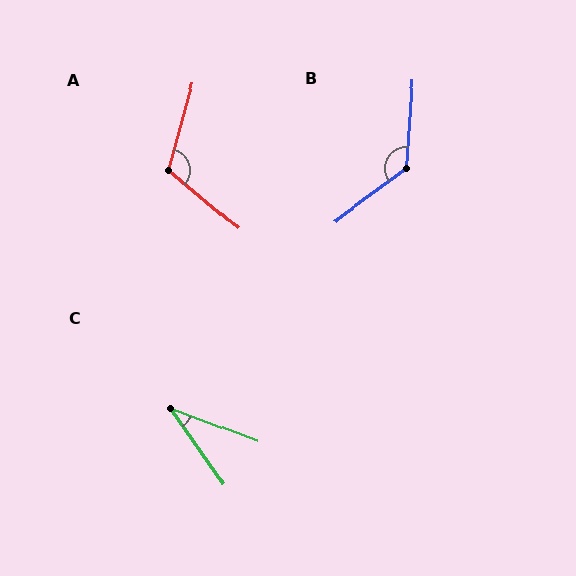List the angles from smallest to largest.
C (34°), A (114°), B (130°).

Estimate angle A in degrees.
Approximately 114 degrees.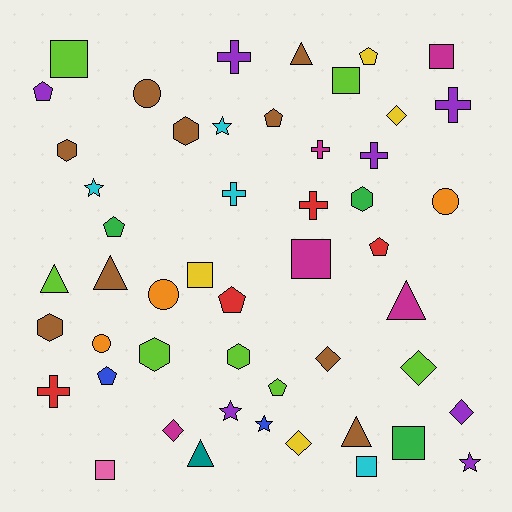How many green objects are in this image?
There are 3 green objects.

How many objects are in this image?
There are 50 objects.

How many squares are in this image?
There are 8 squares.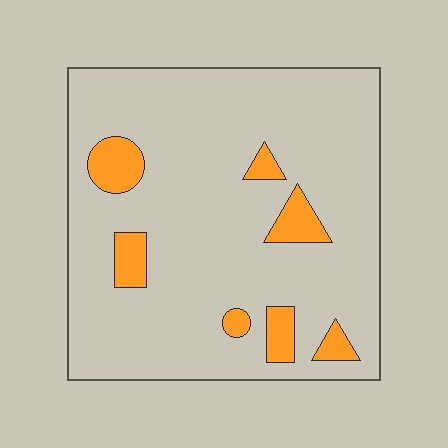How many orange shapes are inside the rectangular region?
7.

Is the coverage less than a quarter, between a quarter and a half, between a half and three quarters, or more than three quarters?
Less than a quarter.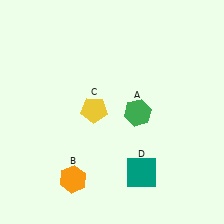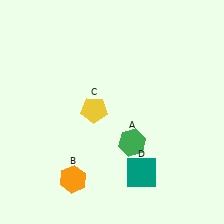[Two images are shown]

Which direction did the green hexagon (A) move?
The green hexagon (A) moved down.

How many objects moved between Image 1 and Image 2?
1 object moved between the two images.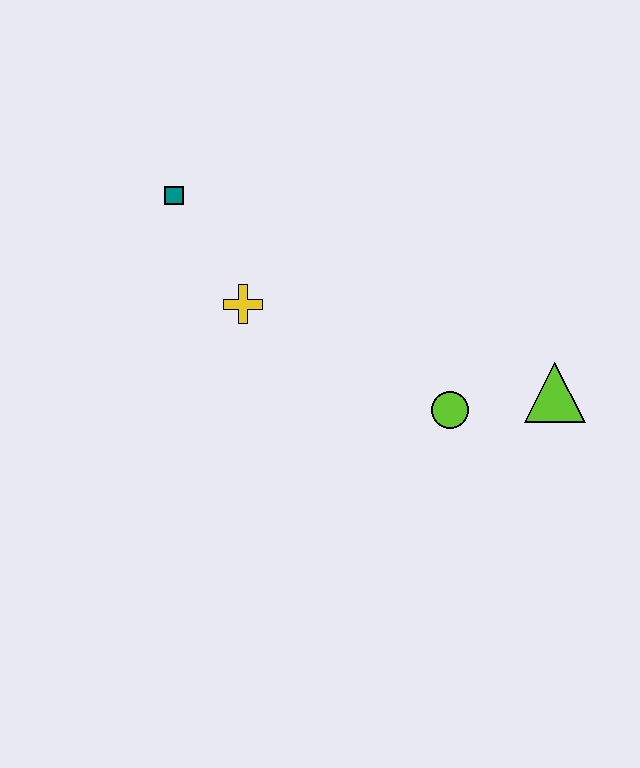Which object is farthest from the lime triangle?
The teal square is farthest from the lime triangle.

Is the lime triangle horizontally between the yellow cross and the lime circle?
No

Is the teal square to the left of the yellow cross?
Yes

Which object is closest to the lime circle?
The lime triangle is closest to the lime circle.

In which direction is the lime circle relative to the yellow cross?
The lime circle is to the right of the yellow cross.